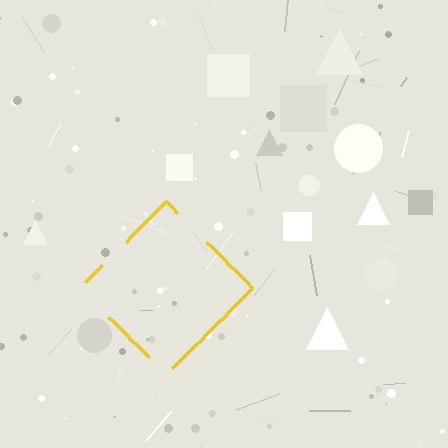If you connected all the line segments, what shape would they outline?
They would outline a diamond.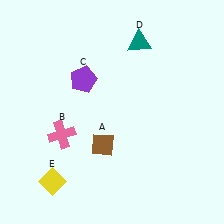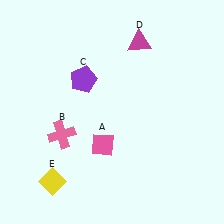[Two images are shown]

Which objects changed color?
A changed from brown to pink. D changed from teal to magenta.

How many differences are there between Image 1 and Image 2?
There are 2 differences between the two images.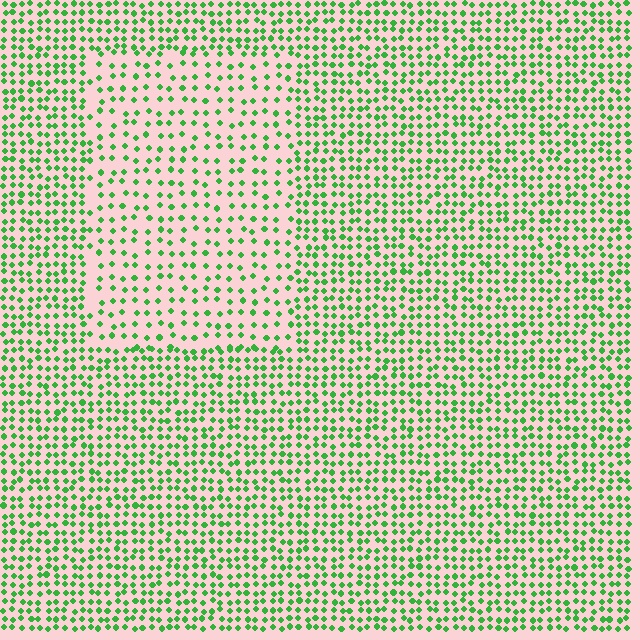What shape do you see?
I see a rectangle.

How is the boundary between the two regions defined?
The boundary is defined by a change in element density (approximately 1.9x ratio). All elements are the same color, size, and shape.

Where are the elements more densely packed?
The elements are more densely packed outside the rectangle boundary.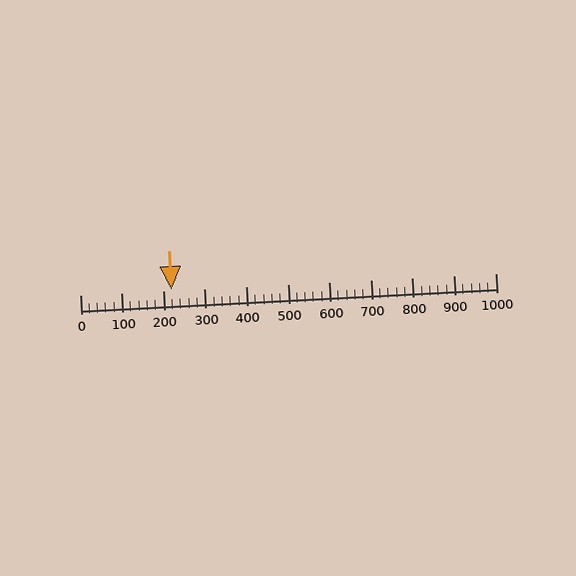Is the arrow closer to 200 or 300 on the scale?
The arrow is closer to 200.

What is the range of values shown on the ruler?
The ruler shows values from 0 to 1000.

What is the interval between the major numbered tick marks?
The major tick marks are spaced 100 units apart.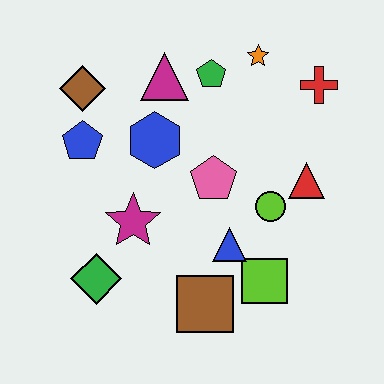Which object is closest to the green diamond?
The magenta star is closest to the green diamond.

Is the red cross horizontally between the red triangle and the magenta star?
No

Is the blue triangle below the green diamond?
No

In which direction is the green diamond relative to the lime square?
The green diamond is to the left of the lime square.